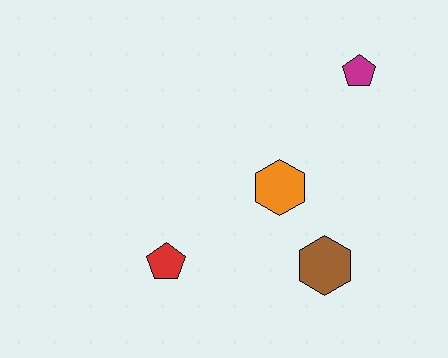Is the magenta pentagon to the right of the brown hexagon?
Yes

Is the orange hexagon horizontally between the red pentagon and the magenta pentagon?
Yes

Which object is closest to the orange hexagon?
The brown hexagon is closest to the orange hexagon.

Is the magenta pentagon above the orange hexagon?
Yes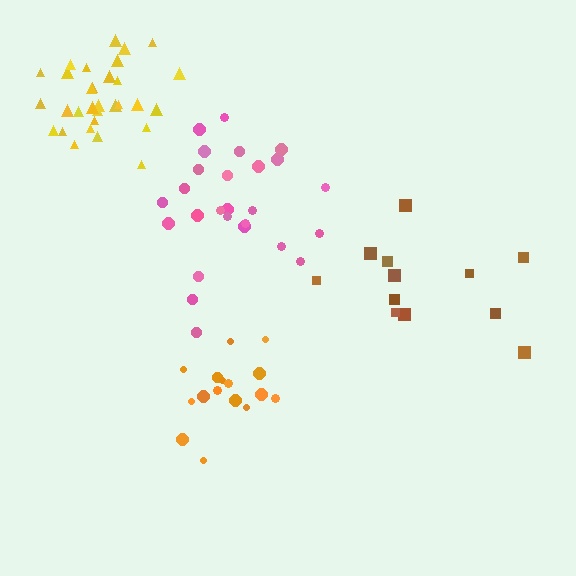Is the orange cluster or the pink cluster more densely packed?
Orange.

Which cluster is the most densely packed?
Yellow.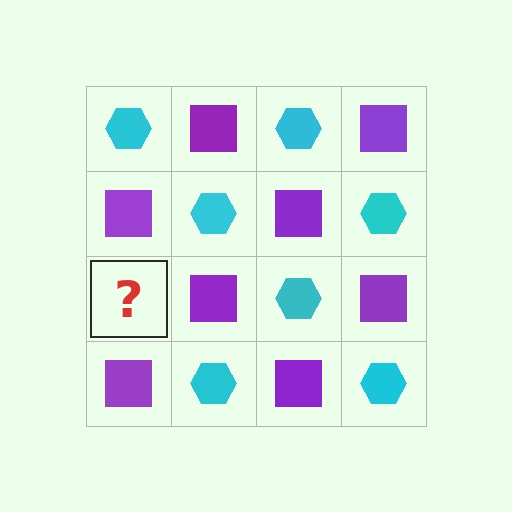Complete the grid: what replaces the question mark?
The question mark should be replaced with a cyan hexagon.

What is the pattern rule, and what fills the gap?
The rule is that it alternates cyan hexagon and purple square in a checkerboard pattern. The gap should be filled with a cyan hexagon.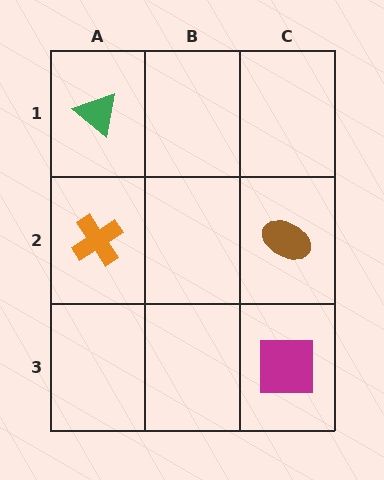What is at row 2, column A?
An orange cross.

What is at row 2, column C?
A brown ellipse.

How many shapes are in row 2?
2 shapes.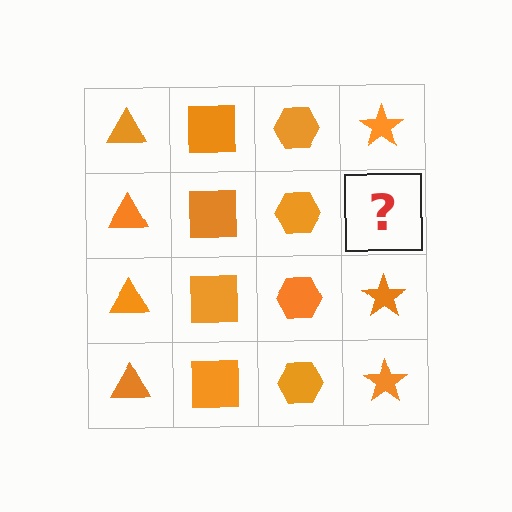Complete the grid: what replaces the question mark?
The question mark should be replaced with an orange star.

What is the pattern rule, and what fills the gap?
The rule is that each column has a consistent shape. The gap should be filled with an orange star.